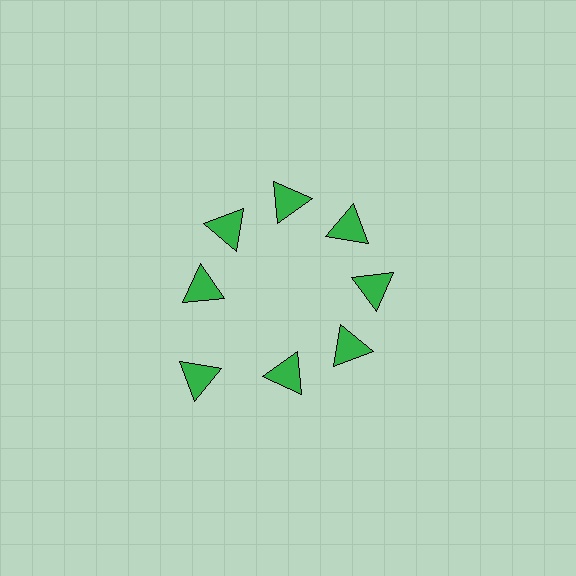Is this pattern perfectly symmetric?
No. The 8 green triangles are arranged in a ring, but one element near the 8 o'clock position is pushed outward from the center, breaking the 8-fold rotational symmetry.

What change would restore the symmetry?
The symmetry would be restored by moving it inward, back onto the ring so that all 8 triangles sit at equal angles and equal distance from the center.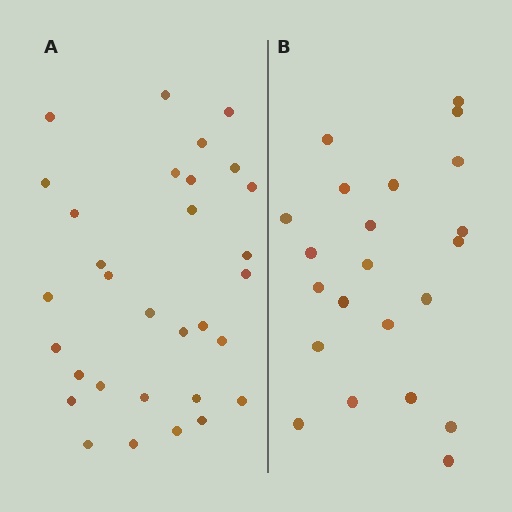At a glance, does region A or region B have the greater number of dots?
Region A (the left region) has more dots.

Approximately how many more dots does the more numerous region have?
Region A has roughly 8 or so more dots than region B.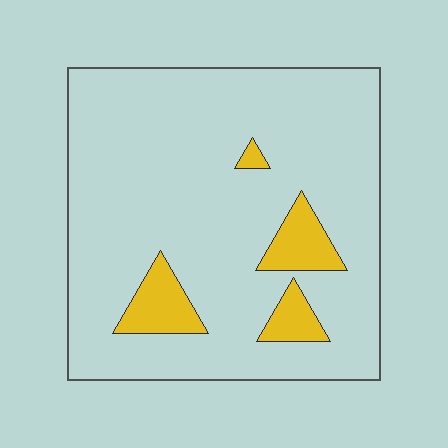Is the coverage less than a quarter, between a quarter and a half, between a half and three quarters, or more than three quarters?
Less than a quarter.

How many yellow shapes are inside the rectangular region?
4.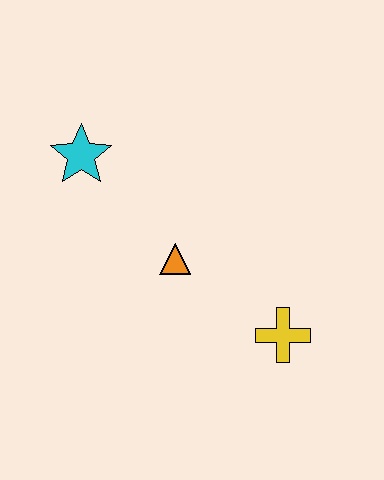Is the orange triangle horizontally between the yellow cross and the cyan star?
Yes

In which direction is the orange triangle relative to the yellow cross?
The orange triangle is to the left of the yellow cross.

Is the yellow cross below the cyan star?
Yes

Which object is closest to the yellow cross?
The orange triangle is closest to the yellow cross.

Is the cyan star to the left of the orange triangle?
Yes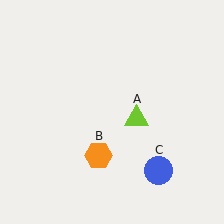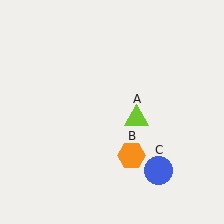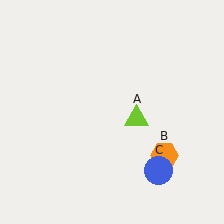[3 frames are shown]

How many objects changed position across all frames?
1 object changed position: orange hexagon (object B).